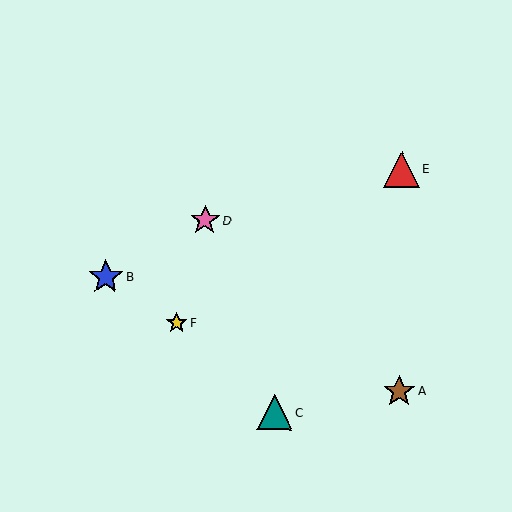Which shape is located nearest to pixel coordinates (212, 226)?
The pink star (labeled D) at (205, 220) is nearest to that location.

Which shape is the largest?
The red triangle (labeled E) is the largest.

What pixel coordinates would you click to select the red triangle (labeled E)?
Click at (402, 169) to select the red triangle E.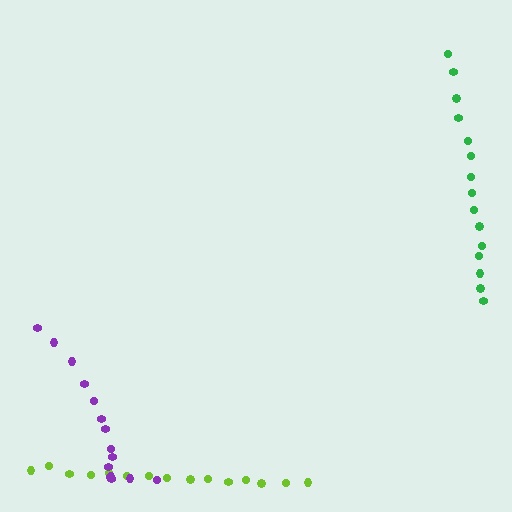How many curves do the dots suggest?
There are 3 distinct paths.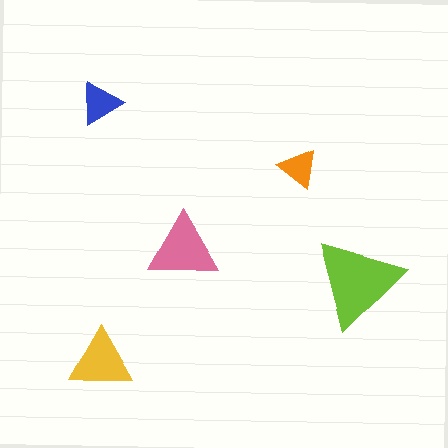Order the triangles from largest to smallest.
the lime one, the pink one, the yellow one, the blue one, the orange one.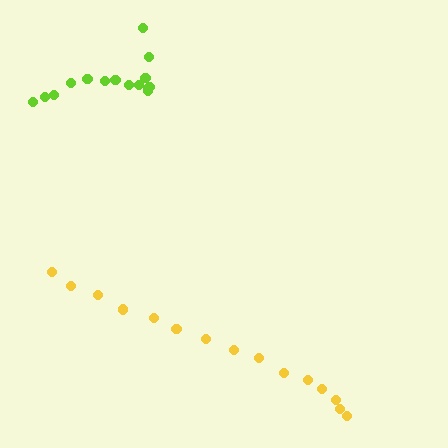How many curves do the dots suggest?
There are 2 distinct paths.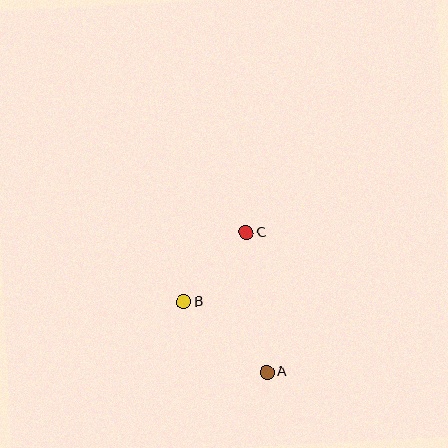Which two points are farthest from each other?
Points A and C are farthest from each other.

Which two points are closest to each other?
Points B and C are closest to each other.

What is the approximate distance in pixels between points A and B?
The distance between A and B is approximately 109 pixels.